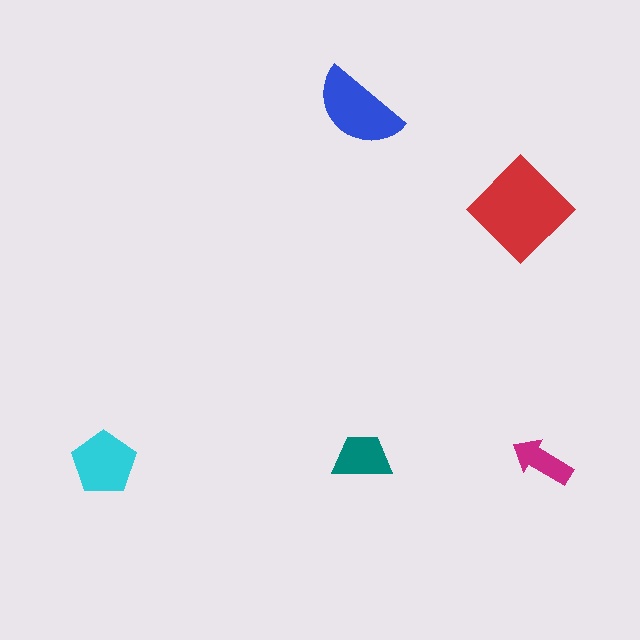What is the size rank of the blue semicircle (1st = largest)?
2nd.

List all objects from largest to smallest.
The red diamond, the blue semicircle, the cyan pentagon, the teal trapezoid, the magenta arrow.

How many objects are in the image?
There are 5 objects in the image.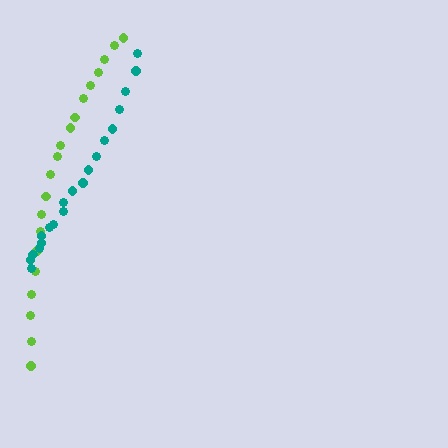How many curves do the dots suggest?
There are 2 distinct paths.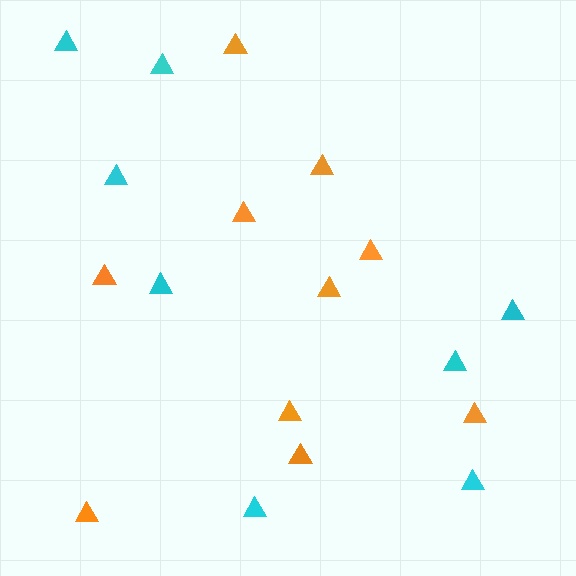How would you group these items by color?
There are 2 groups: one group of orange triangles (10) and one group of cyan triangles (8).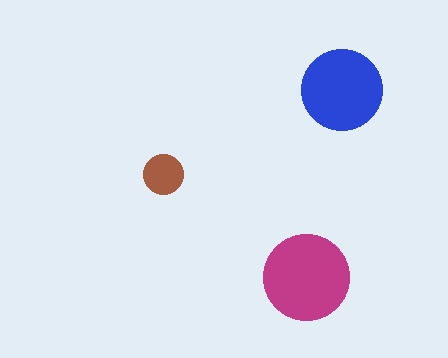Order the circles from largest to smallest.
the magenta one, the blue one, the brown one.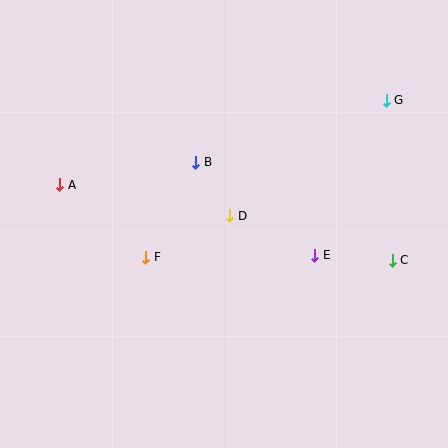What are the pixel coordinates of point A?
Point A is at (60, 185).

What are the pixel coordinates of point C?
Point C is at (392, 260).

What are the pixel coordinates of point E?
Point E is at (315, 255).